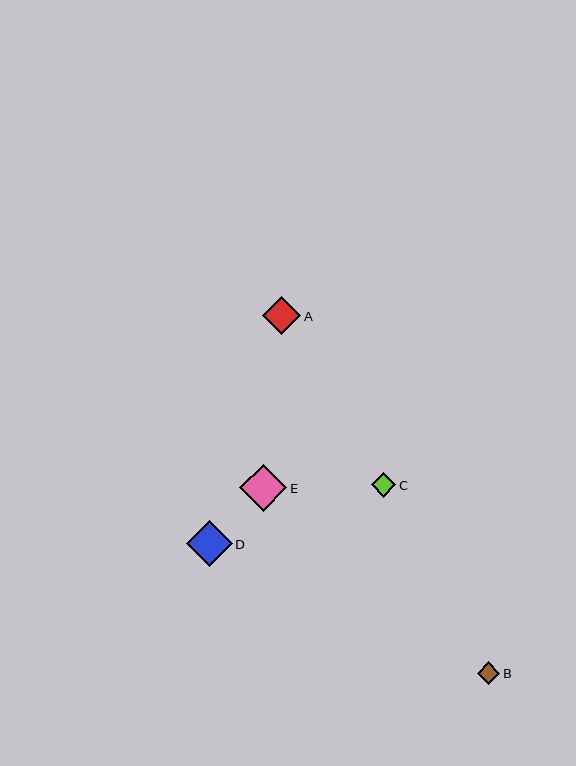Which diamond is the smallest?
Diamond B is the smallest with a size of approximately 23 pixels.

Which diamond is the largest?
Diamond E is the largest with a size of approximately 48 pixels.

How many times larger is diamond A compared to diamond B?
Diamond A is approximately 1.7 times the size of diamond B.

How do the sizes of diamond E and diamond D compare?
Diamond E and diamond D are approximately the same size.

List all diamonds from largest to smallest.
From largest to smallest: E, D, A, C, B.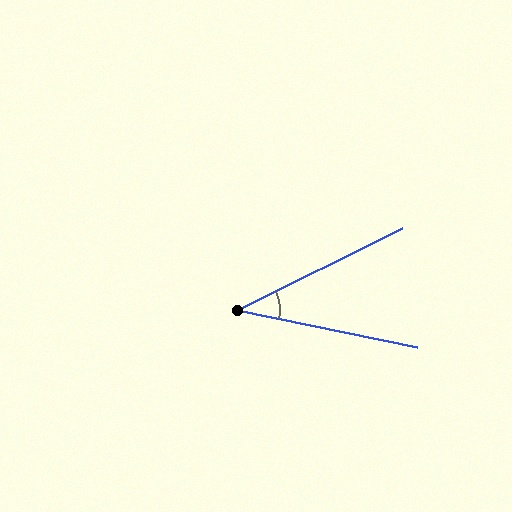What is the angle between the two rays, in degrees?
Approximately 38 degrees.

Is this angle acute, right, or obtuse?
It is acute.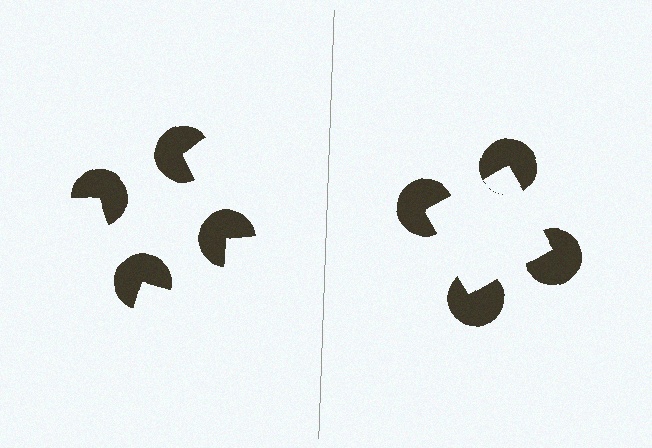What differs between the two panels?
The pac-man discs are positioned identically on both sides; only the wedge orientations differ. On the right they align to a square; on the left they are misaligned.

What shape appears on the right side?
An illusory square.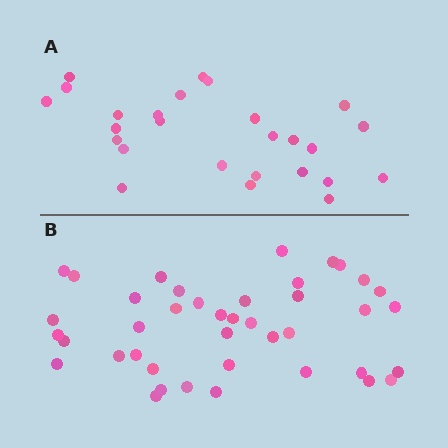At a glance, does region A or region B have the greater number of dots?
Region B (the bottom region) has more dots.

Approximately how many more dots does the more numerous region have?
Region B has approximately 15 more dots than region A.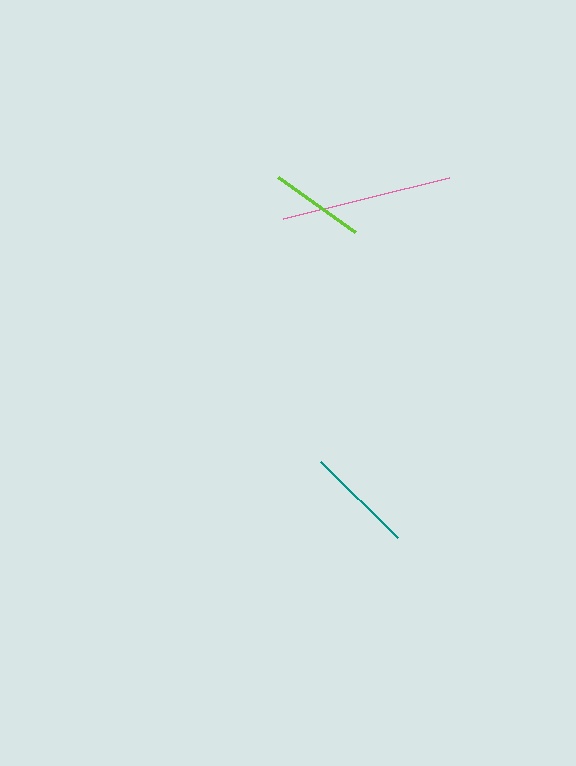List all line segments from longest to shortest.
From longest to shortest: pink, teal, lime.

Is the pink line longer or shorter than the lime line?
The pink line is longer than the lime line.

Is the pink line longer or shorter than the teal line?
The pink line is longer than the teal line.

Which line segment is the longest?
The pink line is the longest at approximately 171 pixels.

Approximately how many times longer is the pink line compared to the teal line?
The pink line is approximately 1.6 times the length of the teal line.